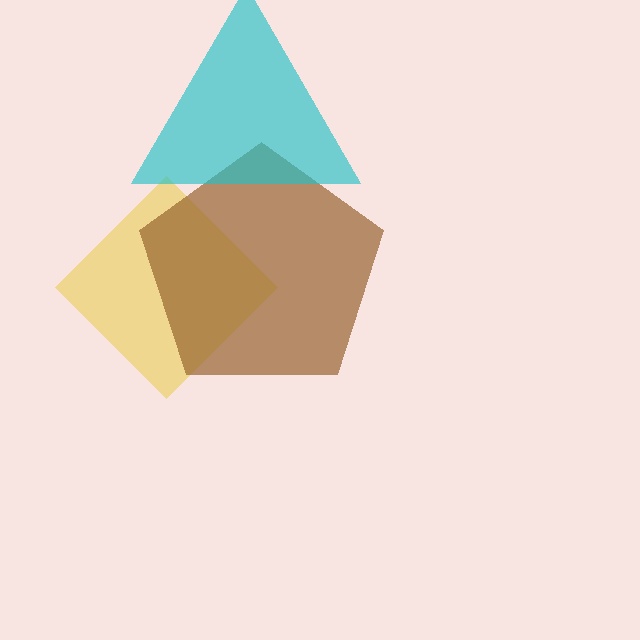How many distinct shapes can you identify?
There are 3 distinct shapes: a yellow diamond, a brown pentagon, a cyan triangle.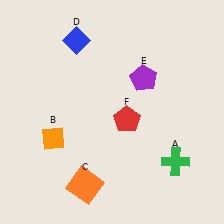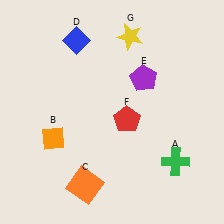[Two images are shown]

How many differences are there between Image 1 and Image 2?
There is 1 difference between the two images.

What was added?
A yellow star (G) was added in Image 2.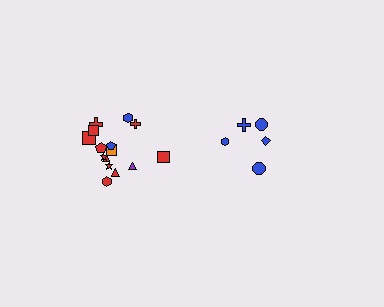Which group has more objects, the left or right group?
The left group.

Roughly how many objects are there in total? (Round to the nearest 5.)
Roughly 20 objects in total.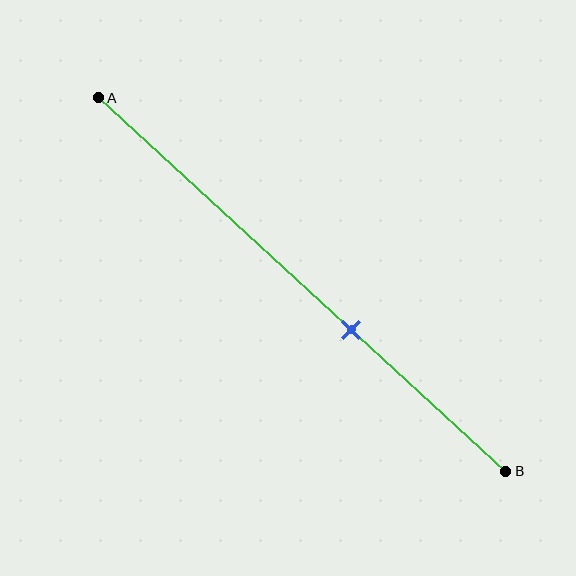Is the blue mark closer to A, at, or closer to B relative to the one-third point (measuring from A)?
The blue mark is closer to point B than the one-third point of segment AB.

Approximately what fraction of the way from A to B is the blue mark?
The blue mark is approximately 60% of the way from A to B.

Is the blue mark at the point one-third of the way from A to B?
No, the mark is at about 60% from A, not at the 33% one-third point.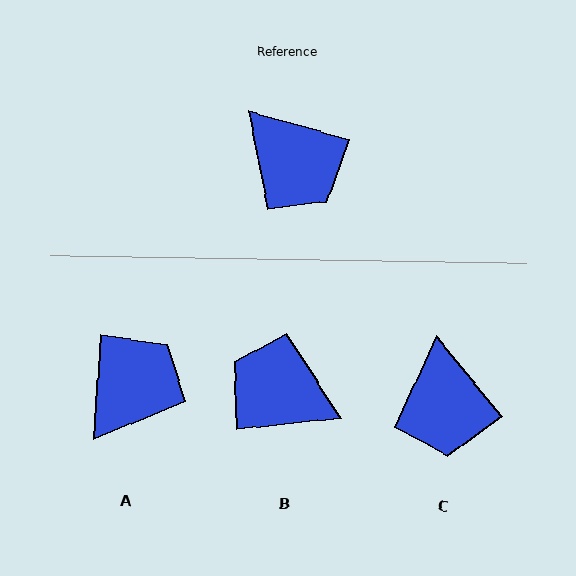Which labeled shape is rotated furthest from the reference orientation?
B, about 158 degrees away.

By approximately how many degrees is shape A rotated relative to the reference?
Approximately 101 degrees counter-clockwise.